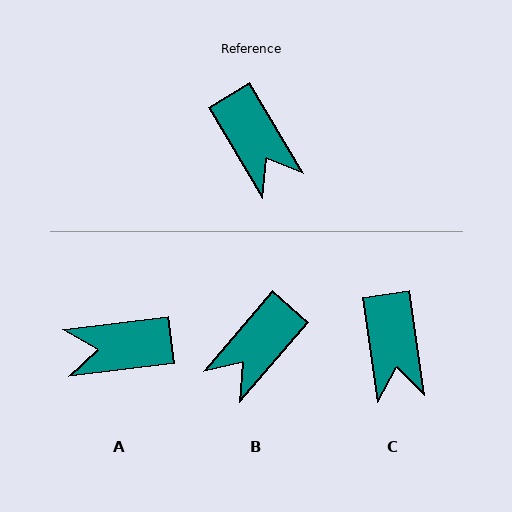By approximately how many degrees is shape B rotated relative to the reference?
Approximately 72 degrees clockwise.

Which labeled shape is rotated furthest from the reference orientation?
A, about 114 degrees away.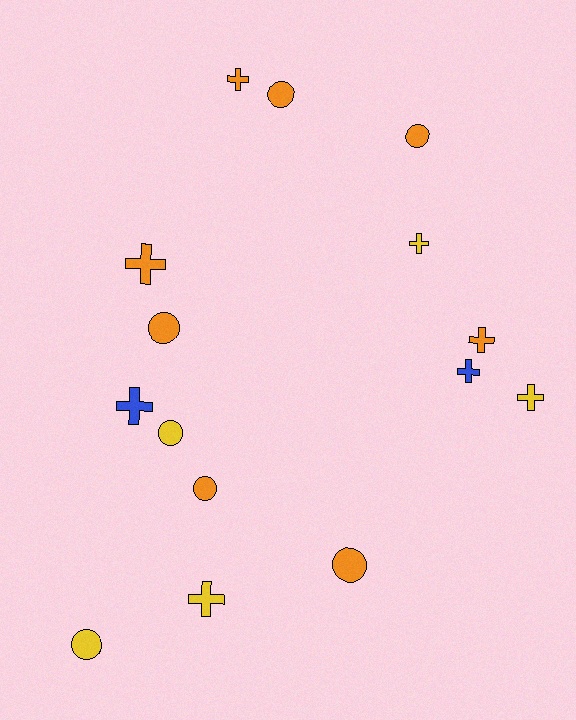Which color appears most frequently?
Orange, with 8 objects.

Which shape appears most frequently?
Cross, with 8 objects.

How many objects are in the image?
There are 15 objects.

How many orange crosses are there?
There are 3 orange crosses.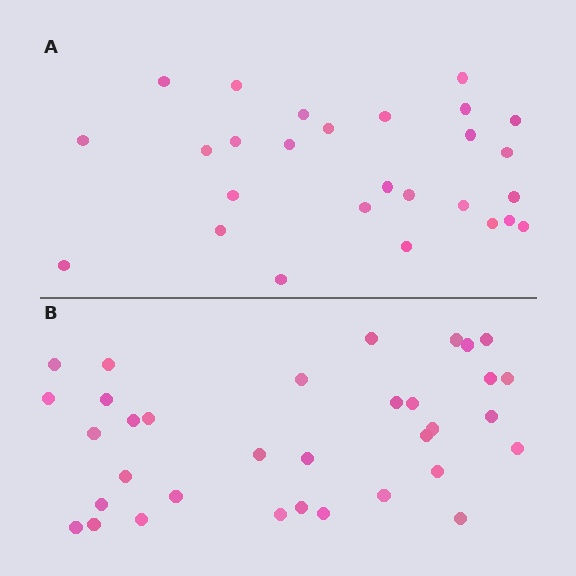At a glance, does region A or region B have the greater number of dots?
Region B (the bottom region) has more dots.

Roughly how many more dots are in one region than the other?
Region B has roughly 8 or so more dots than region A.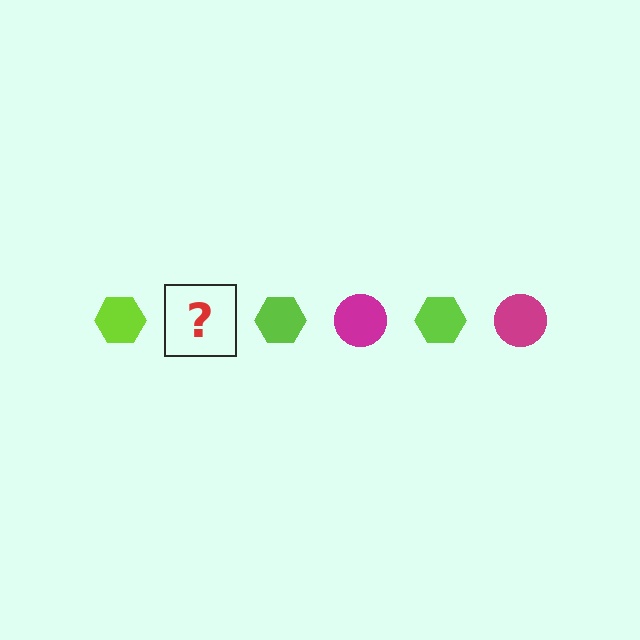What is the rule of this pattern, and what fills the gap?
The rule is that the pattern alternates between lime hexagon and magenta circle. The gap should be filled with a magenta circle.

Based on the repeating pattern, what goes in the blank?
The blank should be a magenta circle.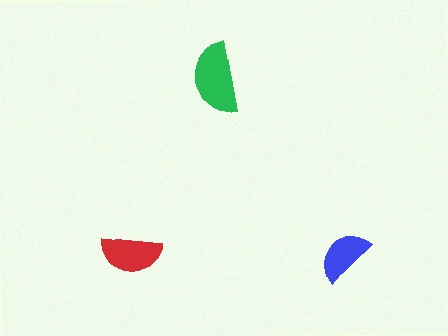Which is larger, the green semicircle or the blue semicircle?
The green one.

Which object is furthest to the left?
The red semicircle is leftmost.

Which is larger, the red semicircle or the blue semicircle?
The red one.